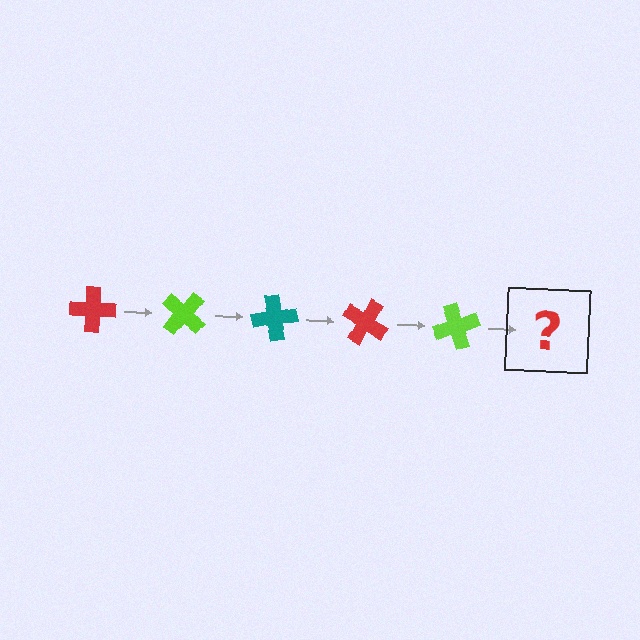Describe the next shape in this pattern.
It should be a teal cross, rotated 200 degrees from the start.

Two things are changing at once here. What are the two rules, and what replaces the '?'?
The two rules are that it rotates 40 degrees each step and the color cycles through red, lime, and teal. The '?' should be a teal cross, rotated 200 degrees from the start.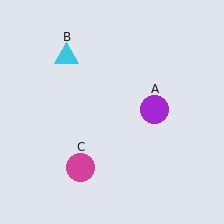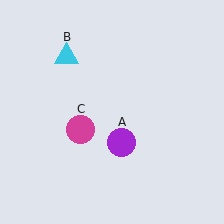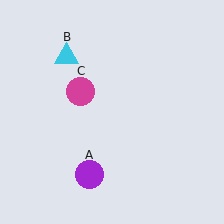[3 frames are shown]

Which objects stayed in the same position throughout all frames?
Cyan triangle (object B) remained stationary.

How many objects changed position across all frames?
2 objects changed position: purple circle (object A), magenta circle (object C).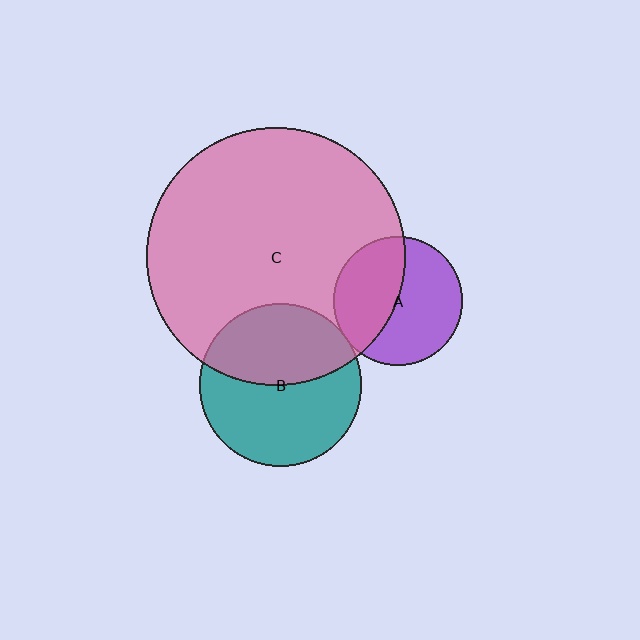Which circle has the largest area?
Circle C (pink).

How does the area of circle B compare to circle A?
Approximately 1.6 times.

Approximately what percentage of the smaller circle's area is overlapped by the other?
Approximately 45%.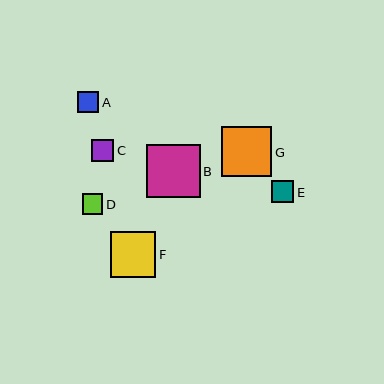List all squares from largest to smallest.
From largest to smallest: B, G, F, E, C, A, D.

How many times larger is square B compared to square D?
Square B is approximately 2.6 times the size of square D.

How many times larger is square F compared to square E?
Square F is approximately 2.0 times the size of square E.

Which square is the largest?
Square B is the largest with a size of approximately 54 pixels.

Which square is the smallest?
Square D is the smallest with a size of approximately 21 pixels.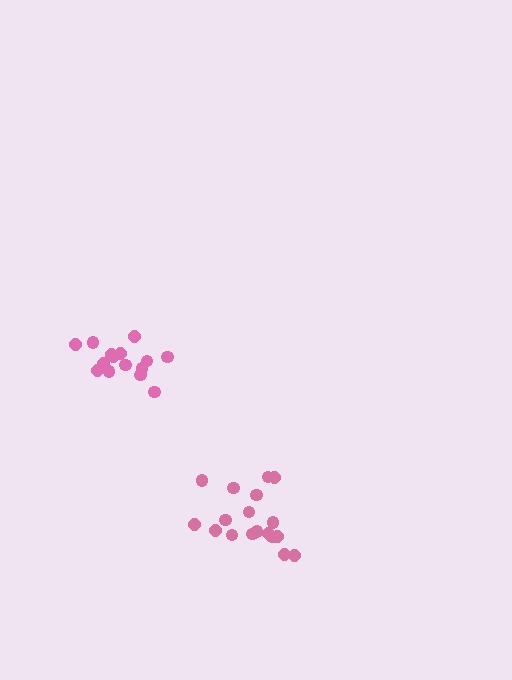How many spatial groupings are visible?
There are 2 spatial groupings.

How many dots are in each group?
Group 1: 18 dots, Group 2: 15 dots (33 total).